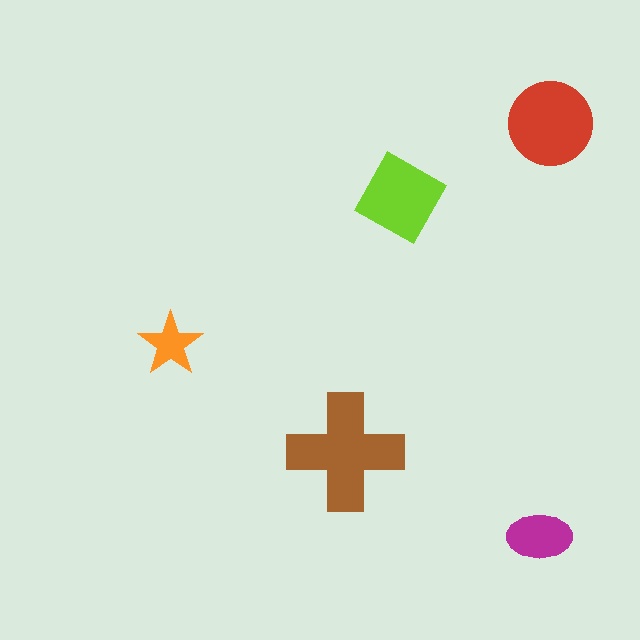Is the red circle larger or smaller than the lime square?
Larger.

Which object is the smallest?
The orange star.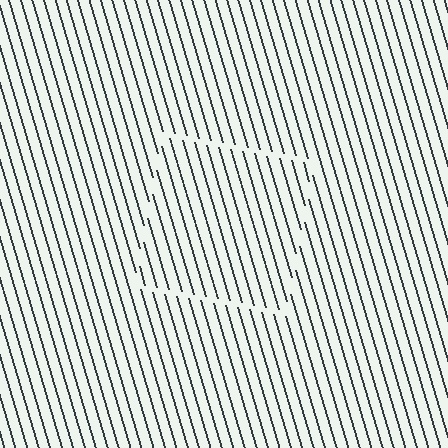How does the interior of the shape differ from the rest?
The interior of the shape contains the same grating, shifted by half a period — the contour is defined by the phase discontinuity where line-ends from the inner and outer gratings abut.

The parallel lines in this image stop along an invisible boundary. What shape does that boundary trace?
An illusory square. The interior of the shape contains the same grating, shifted by half a period — the contour is defined by the phase discontinuity where line-ends from the inner and outer gratings abut.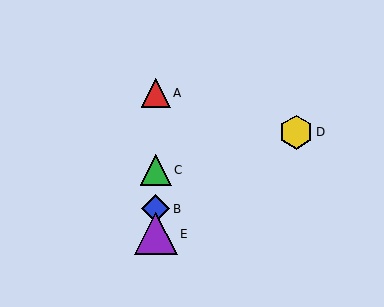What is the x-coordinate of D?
Object D is at x≈296.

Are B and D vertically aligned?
No, B is at x≈156 and D is at x≈296.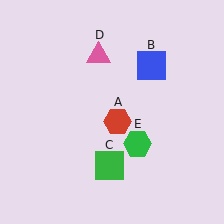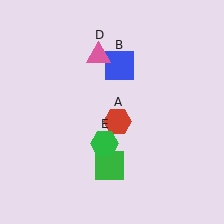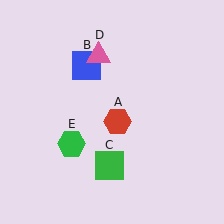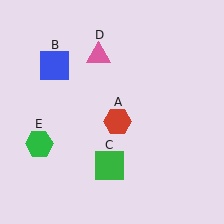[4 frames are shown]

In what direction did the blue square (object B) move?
The blue square (object B) moved left.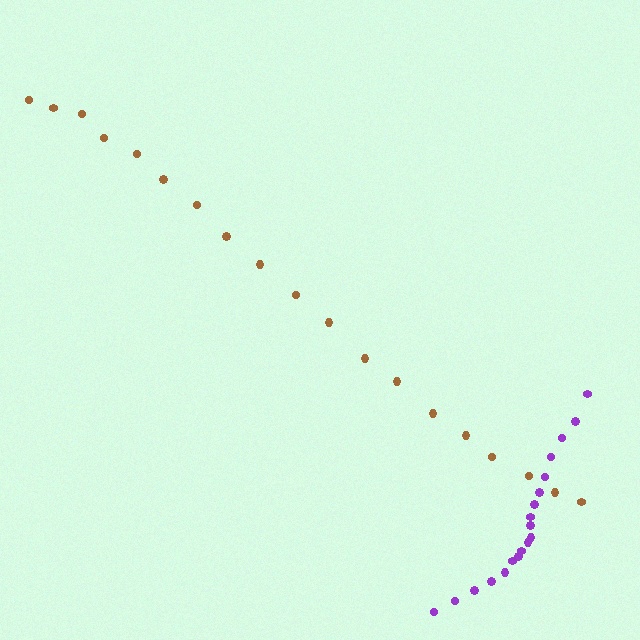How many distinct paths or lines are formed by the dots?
There are 2 distinct paths.